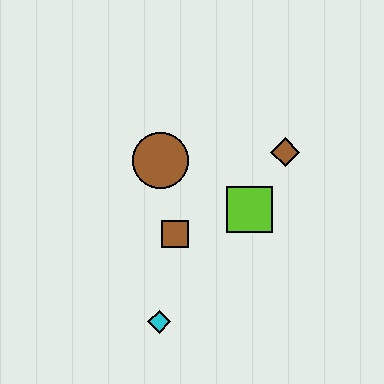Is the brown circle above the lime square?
Yes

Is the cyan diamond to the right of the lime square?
No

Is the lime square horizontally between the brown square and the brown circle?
No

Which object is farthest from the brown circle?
The cyan diamond is farthest from the brown circle.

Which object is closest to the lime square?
The brown diamond is closest to the lime square.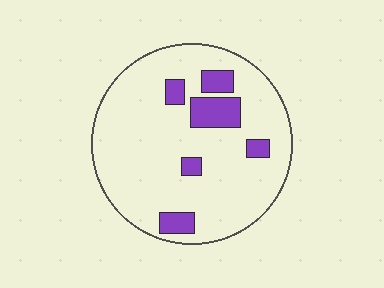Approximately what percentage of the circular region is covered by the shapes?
Approximately 15%.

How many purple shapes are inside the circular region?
6.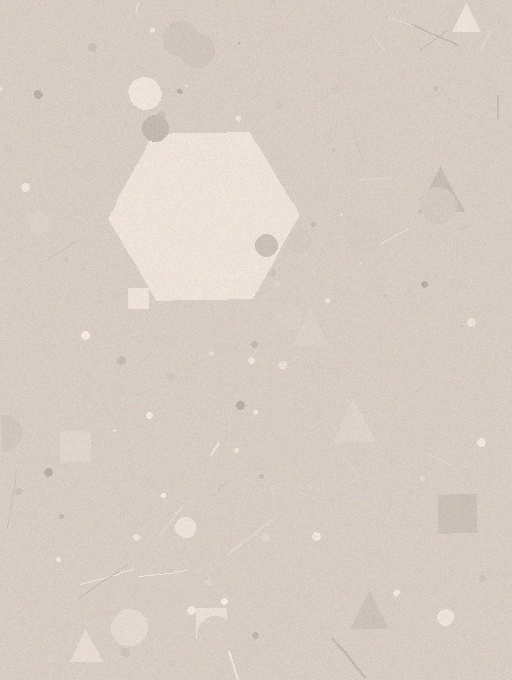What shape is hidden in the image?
A hexagon is hidden in the image.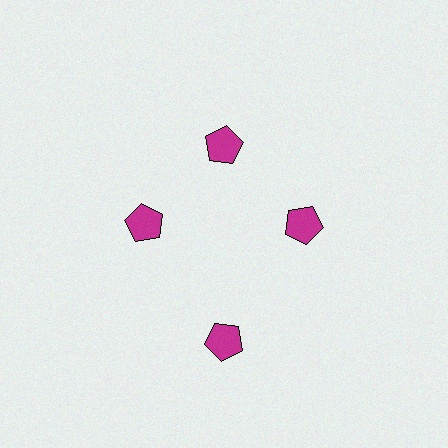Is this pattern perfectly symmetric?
No. The 4 magenta pentagons are arranged in a ring, but one element near the 6 o'clock position is pushed outward from the center, breaking the 4-fold rotational symmetry.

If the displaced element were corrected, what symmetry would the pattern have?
It would have 4-fold rotational symmetry — the pattern would map onto itself every 90 degrees.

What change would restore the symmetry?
The symmetry would be restored by moving it inward, back onto the ring so that all 4 pentagons sit at equal angles and equal distance from the center.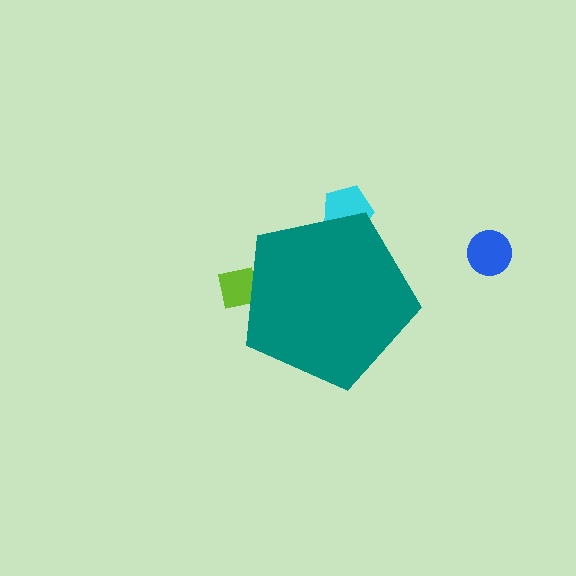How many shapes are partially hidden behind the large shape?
2 shapes are partially hidden.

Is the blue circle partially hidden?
No, the blue circle is fully visible.